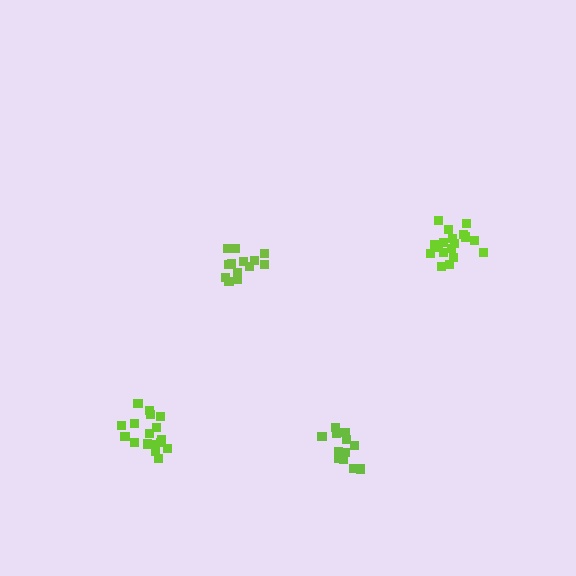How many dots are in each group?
Group 1: 18 dots, Group 2: 18 dots, Group 3: 13 dots, Group 4: 13 dots (62 total).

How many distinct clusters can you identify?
There are 4 distinct clusters.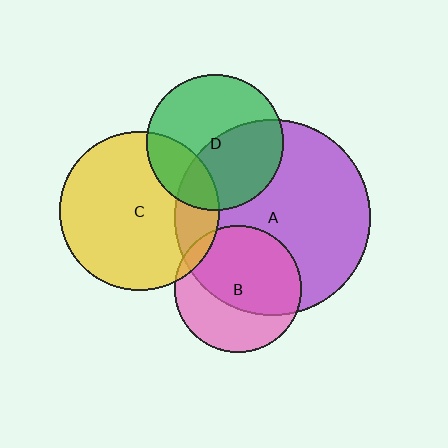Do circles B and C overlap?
Yes.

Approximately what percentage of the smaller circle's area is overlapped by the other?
Approximately 5%.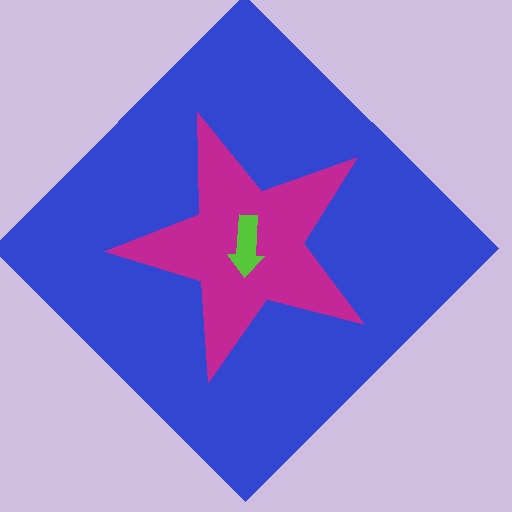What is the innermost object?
The lime arrow.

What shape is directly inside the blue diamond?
The magenta star.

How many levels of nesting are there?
3.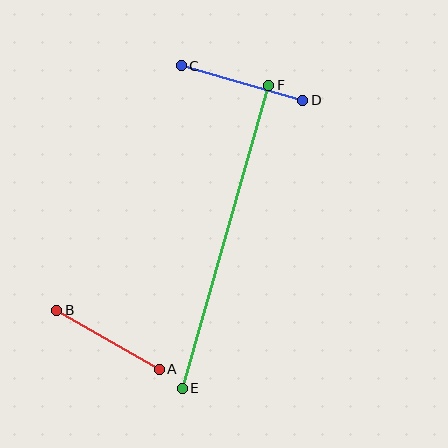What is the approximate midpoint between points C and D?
The midpoint is at approximately (242, 83) pixels.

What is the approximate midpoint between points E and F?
The midpoint is at approximately (225, 237) pixels.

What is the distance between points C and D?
The distance is approximately 126 pixels.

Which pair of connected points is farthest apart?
Points E and F are farthest apart.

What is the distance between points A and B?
The distance is approximately 118 pixels.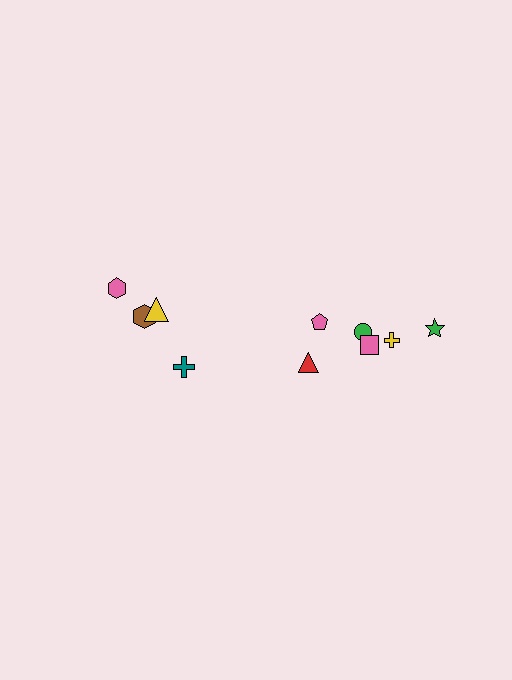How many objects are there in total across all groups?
There are 10 objects.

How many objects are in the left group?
There are 4 objects.